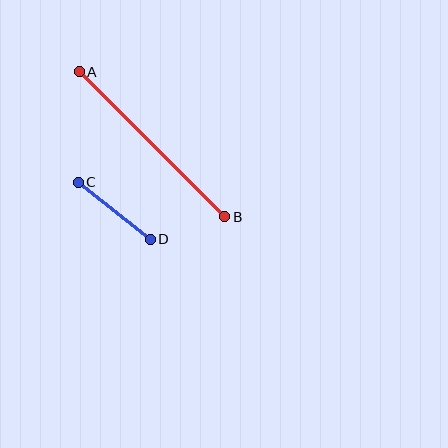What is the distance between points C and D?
The distance is approximately 92 pixels.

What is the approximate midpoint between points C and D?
The midpoint is at approximately (114, 211) pixels.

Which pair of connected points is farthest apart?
Points A and B are farthest apart.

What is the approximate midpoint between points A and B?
The midpoint is at approximately (152, 144) pixels.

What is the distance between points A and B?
The distance is approximately 206 pixels.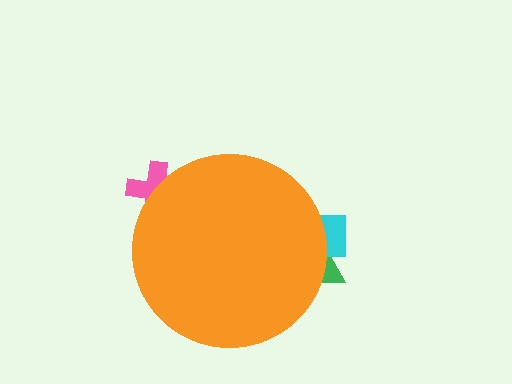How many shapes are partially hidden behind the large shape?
3 shapes are partially hidden.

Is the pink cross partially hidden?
Yes, the pink cross is partially hidden behind the orange circle.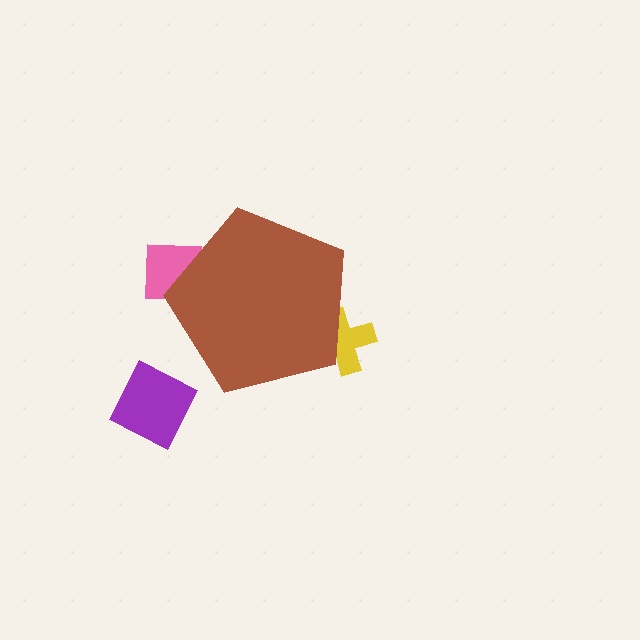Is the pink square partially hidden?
Yes, the pink square is partially hidden behind the brown pentagon.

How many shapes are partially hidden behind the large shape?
2 shapes are partially hidden.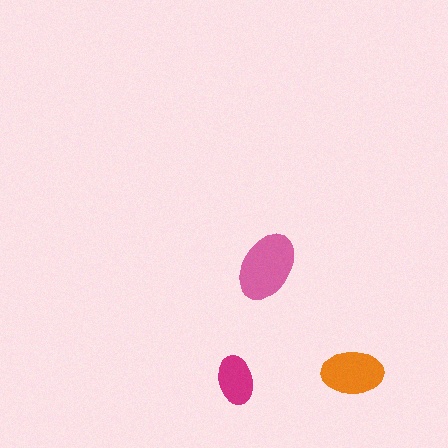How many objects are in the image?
There are 3 objects in the image.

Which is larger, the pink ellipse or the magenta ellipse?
The pink one.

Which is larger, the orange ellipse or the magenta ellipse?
The orange one.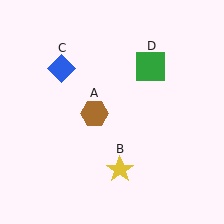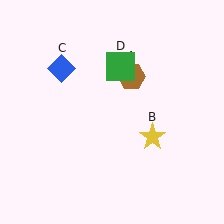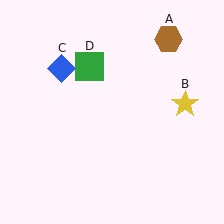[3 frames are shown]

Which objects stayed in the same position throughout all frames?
Blue diamond (object C) remained stationary.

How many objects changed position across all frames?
3 objects changed position: brown hexagon (object A), yellow star (object B), green square (object D).